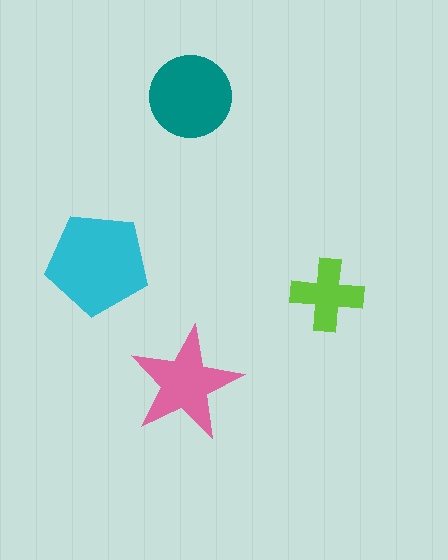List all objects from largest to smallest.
The cyan pentagon, the teal circle, the pink star, the lime cross.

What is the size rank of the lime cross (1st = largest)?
4th.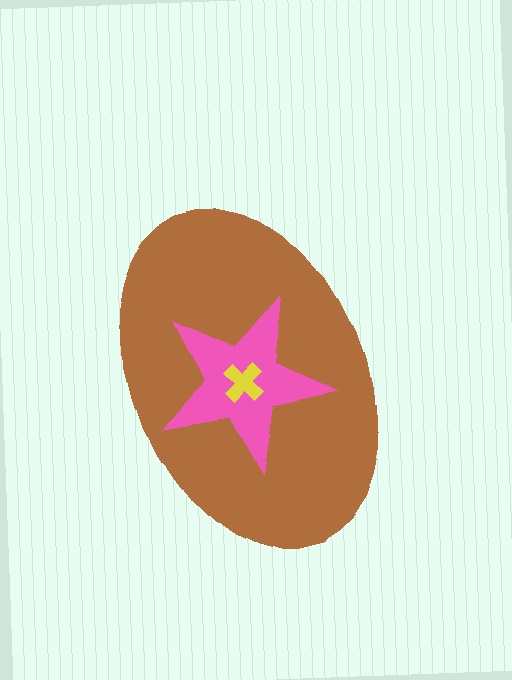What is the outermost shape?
The brown ellipse.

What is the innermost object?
The yellow cross.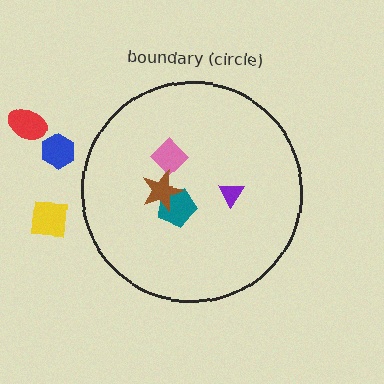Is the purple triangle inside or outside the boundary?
Inside.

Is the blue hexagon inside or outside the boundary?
Outside.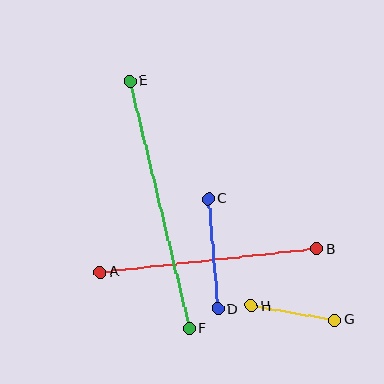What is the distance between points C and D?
The distance is approximately 111 pixels.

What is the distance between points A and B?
The distance is approximately 217 pixels.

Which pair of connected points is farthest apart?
Points E and F are farthest apart.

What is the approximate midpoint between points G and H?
The midpoint is at approximately (293, 313) pixels.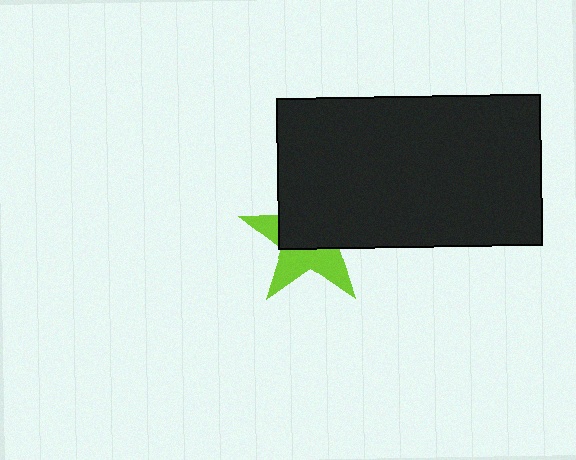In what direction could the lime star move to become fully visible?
The lime star could move down. That would shift it out from behind the black rectangle entirely.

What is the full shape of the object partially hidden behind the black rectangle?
The partially hidden object is a lime star.